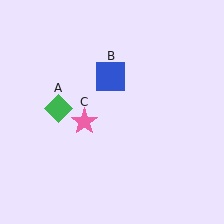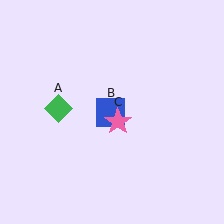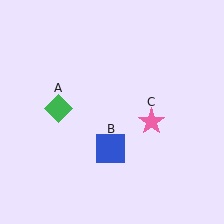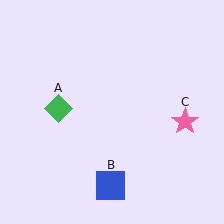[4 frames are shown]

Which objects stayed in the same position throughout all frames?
Green diamond (object A) remained stationary.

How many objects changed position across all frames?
2 objects changed position: blue square (object B), pink star (object C).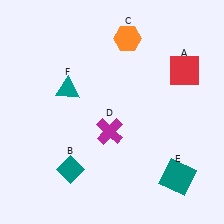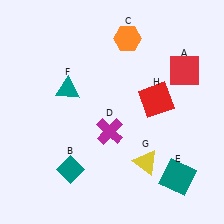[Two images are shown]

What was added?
A yellow triangle (G), a red square (H) were added in Image 2.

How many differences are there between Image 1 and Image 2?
There are 2 differences between the two images.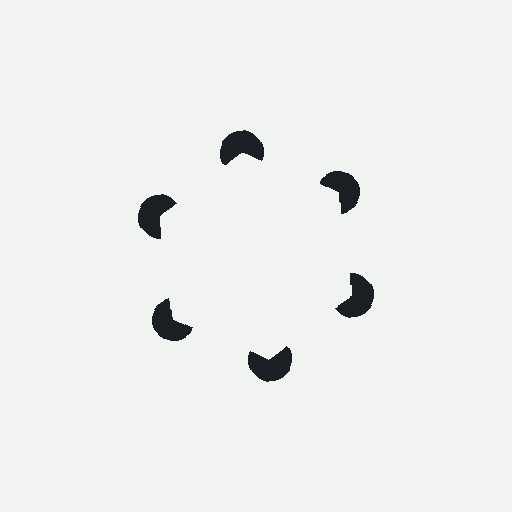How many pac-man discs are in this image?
There are 6 — one at each vertex of the illusory hexagon.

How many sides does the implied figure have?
6 sides.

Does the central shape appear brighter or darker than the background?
It typically appears slightly brighter than the background, even though no actual brightness change is drawn.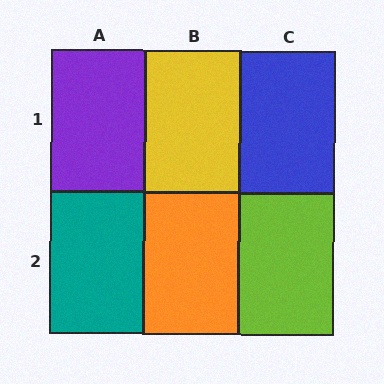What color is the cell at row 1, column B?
Yellow.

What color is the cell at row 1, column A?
Purple.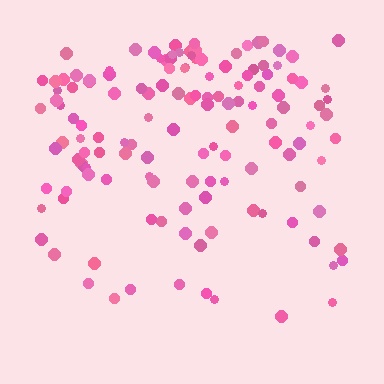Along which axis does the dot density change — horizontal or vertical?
Vertical.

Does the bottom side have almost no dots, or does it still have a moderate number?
Still a moderate number, just noticeably fewer than the top.